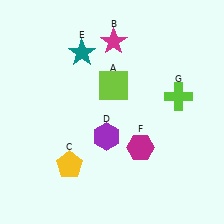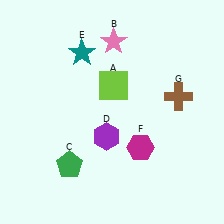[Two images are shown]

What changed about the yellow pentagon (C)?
In Image 1, C is yellow. In Image 2, it changed to green.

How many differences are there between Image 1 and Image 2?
There are 3 differences between the two images.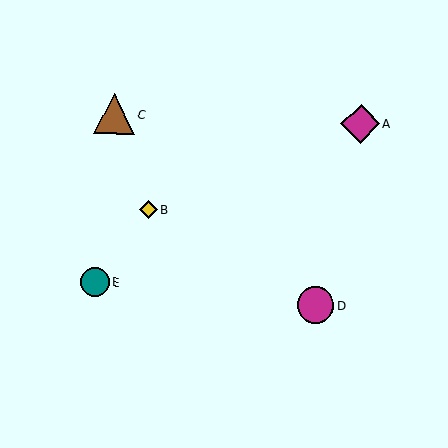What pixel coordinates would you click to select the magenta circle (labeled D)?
Click at (315, 305) to select the magenta circle D.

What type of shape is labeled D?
Shape D is a magenta circle.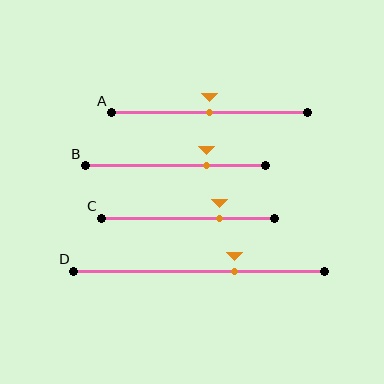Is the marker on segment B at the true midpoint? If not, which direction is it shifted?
No, the marker on segment B is shifted to the right by about 17% of the segment length.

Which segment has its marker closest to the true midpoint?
Segment A has its marker closest to the true midpoint.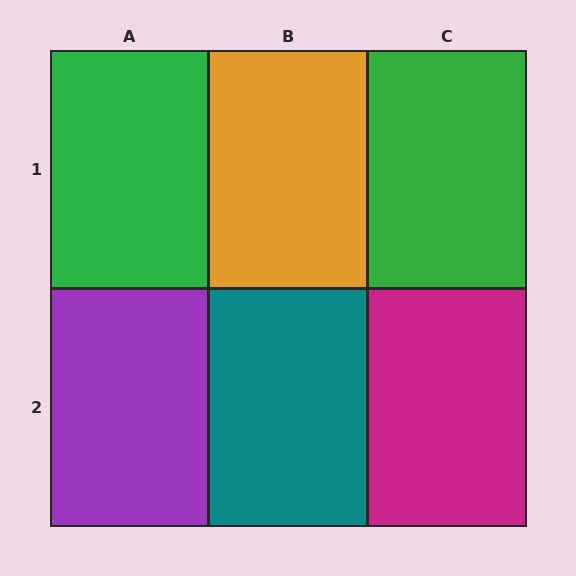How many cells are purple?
1 cell is purple.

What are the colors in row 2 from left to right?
Purple, teal, magenta.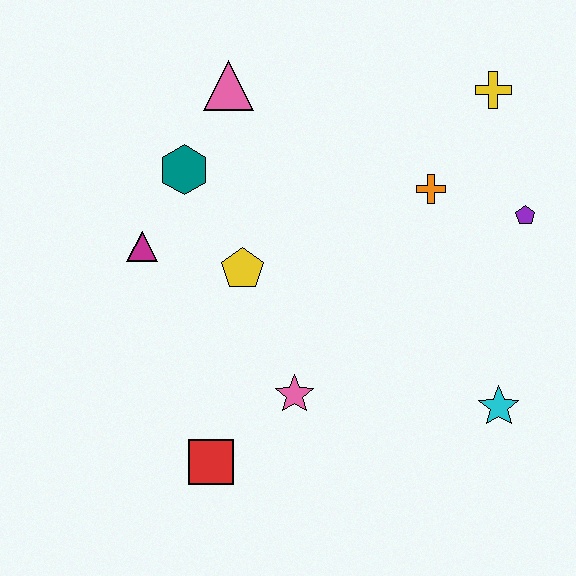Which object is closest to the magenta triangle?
The teal hexagon is closest to the magenta triangle.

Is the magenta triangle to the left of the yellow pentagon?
Yes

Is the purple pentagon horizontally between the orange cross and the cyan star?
No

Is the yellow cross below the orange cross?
No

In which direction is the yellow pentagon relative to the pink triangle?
The yellow pentagon is below the pink triangle.